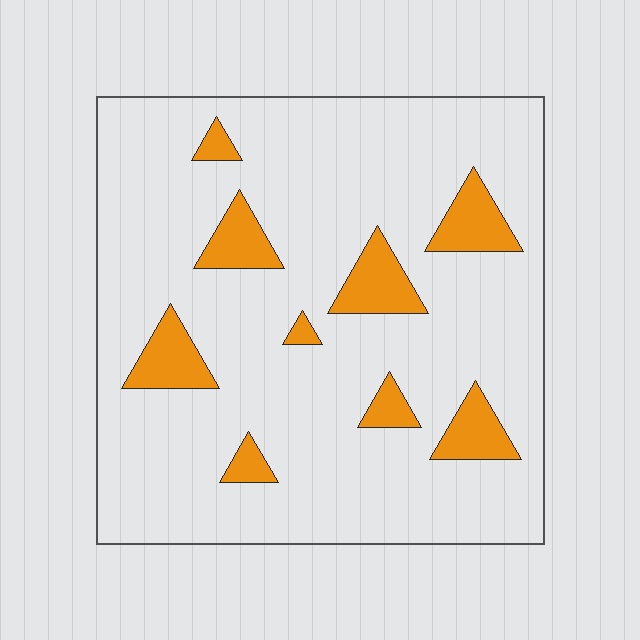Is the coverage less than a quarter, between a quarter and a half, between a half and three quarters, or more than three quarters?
Less than a quarter.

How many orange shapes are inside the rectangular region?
9.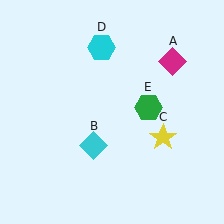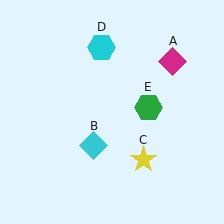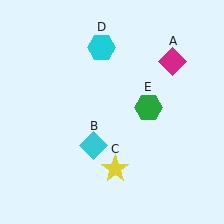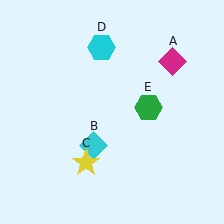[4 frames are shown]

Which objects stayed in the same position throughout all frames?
Magenta diamond (object A) and cyan diamond (object B) and cyan hexagon (object D) and green hexagon (object E) remained stationary.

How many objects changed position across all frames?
1 object changed position: yellow star (object C).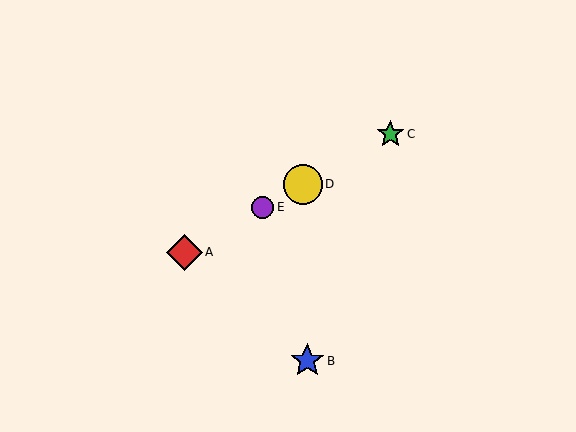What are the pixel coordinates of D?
Object D is at (303, 184).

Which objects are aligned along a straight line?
Objects A, C, D, E are aligned along a straight line.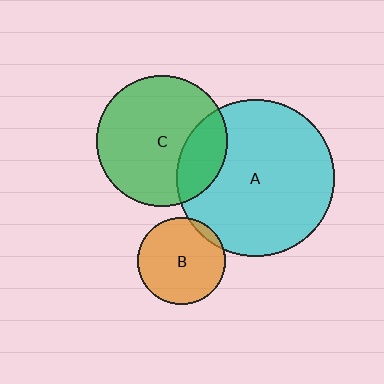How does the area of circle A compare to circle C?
Approximately 1.4 times.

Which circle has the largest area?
Circle A (cyan).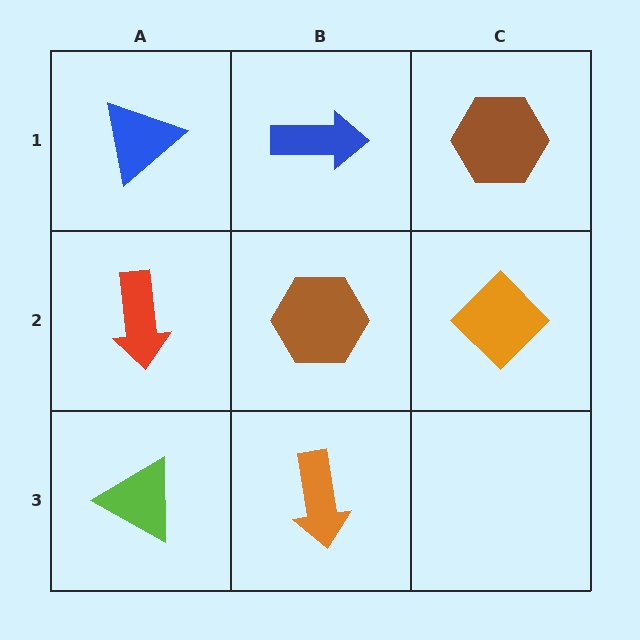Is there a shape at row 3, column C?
No, that cell is empty.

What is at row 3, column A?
A lime triangle.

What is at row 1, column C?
A brown hexagon.